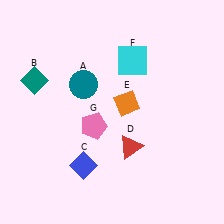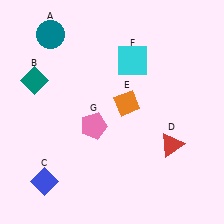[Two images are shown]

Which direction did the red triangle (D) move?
The red triangle (D) moved right.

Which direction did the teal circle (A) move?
The teal circle (A) moved up.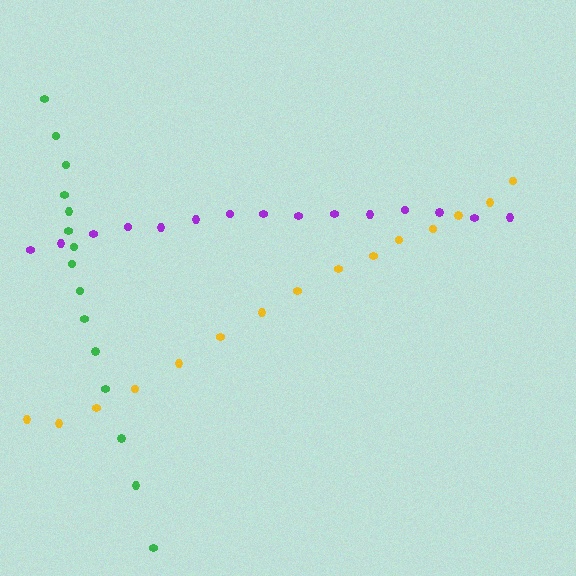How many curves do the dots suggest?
There are 3 distinct paths.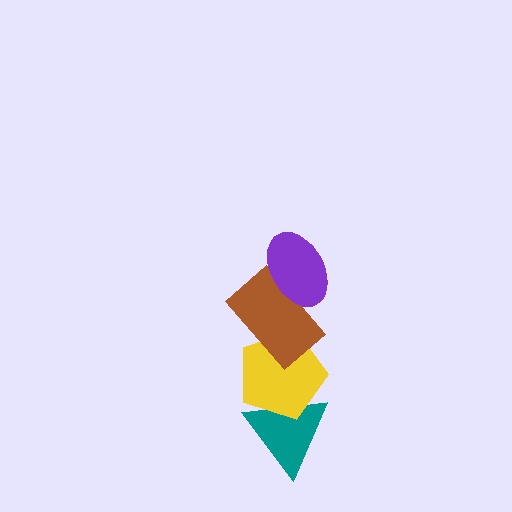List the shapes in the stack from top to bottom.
From top to bottom: the purple ellipse, the brown rectangle, the yellow pentagon, the teal triangle.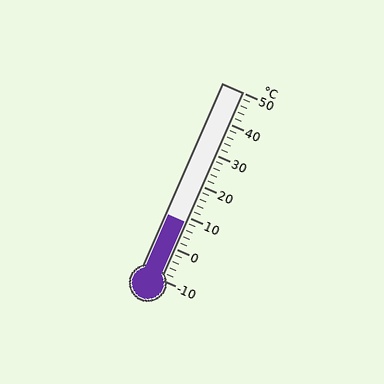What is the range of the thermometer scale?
The thermometer scale ranges from -10°C to 50°C.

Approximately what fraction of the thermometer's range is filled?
The thermometer is filled to approximately 30% of its range.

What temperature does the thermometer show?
The thermometer shows approximately 8°C.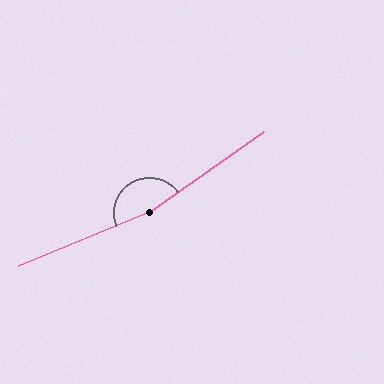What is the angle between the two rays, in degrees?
Approximately 167 degrees.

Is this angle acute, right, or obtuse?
It is obtuse.